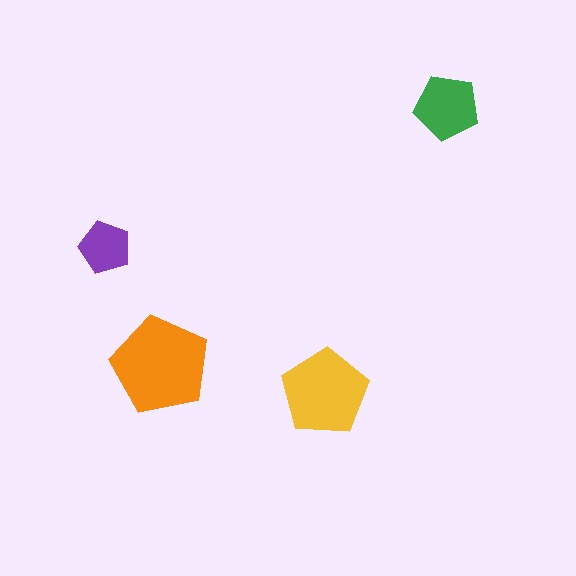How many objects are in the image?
There are 4 objects in the image.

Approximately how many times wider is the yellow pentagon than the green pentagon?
About 1.5 times wider.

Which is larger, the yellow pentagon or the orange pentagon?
The orange one.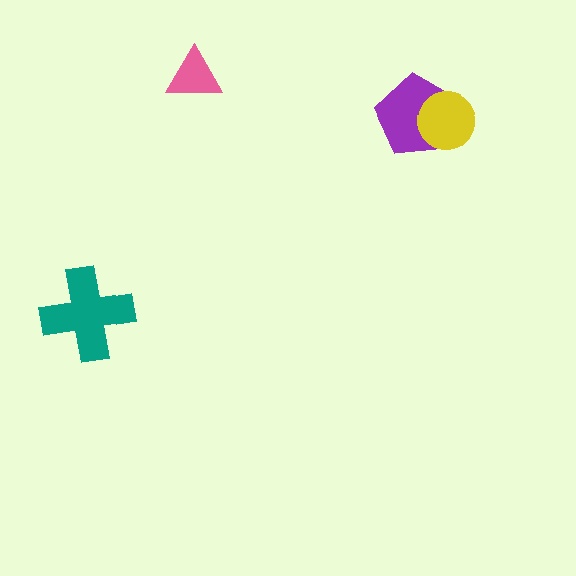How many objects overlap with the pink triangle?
0 objects overlap with the pink triangle.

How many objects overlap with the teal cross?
0 objects overlap with the teal cross.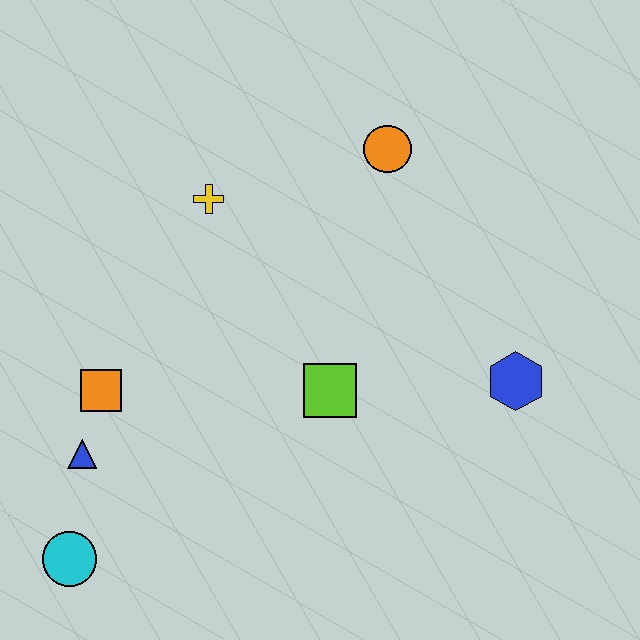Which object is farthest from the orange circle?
The cyan circle is farthest from the orange circle.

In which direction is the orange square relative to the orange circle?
The orange square is to the left of the orange circle.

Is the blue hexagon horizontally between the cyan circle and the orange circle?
No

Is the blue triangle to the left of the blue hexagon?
Yes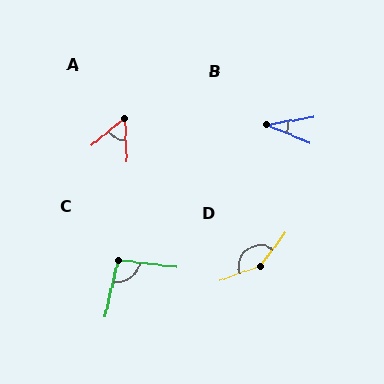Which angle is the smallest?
B, at approximately 32 degrees.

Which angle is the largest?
D, at approximately 147 degrees.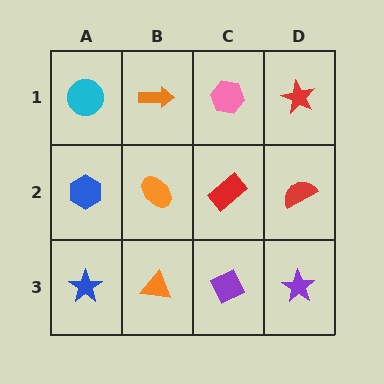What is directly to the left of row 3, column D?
A purple diamond.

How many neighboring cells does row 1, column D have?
2.